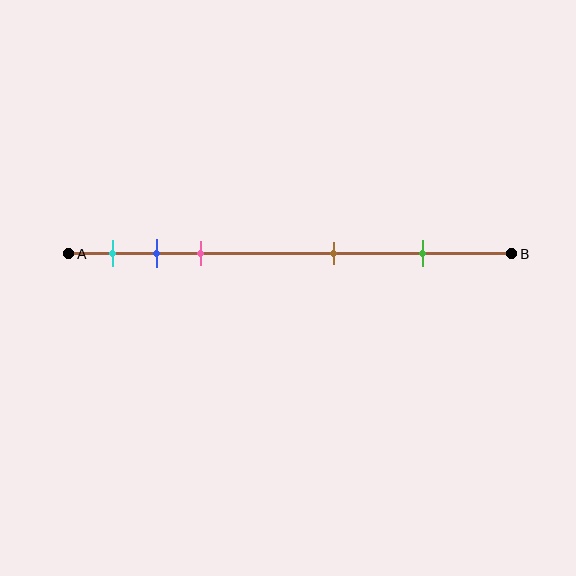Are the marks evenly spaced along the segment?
No, the marks are not evenly spaced.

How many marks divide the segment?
There are 5 marks dividing the segment.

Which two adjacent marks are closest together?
The blue and pink marks are the closest adjacent pair.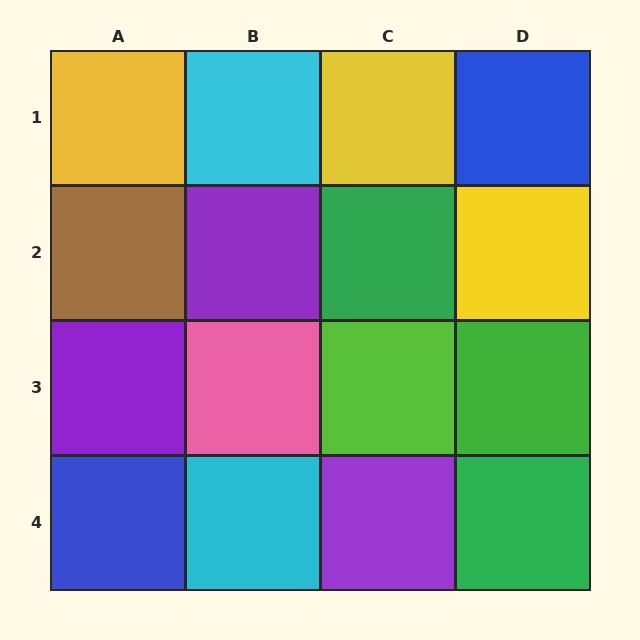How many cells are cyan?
2 cells are cyan.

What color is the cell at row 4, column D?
Green.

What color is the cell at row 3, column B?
Pink.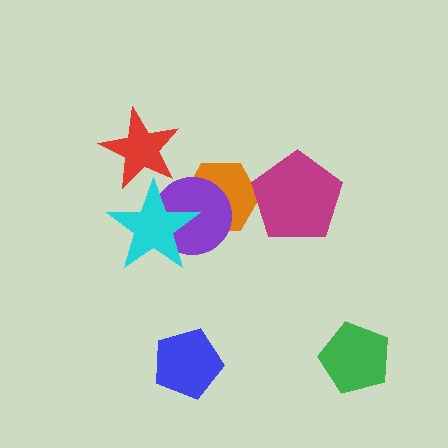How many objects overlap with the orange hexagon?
3 objects overlap with the orange hexagon.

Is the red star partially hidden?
No, no other shape covers it.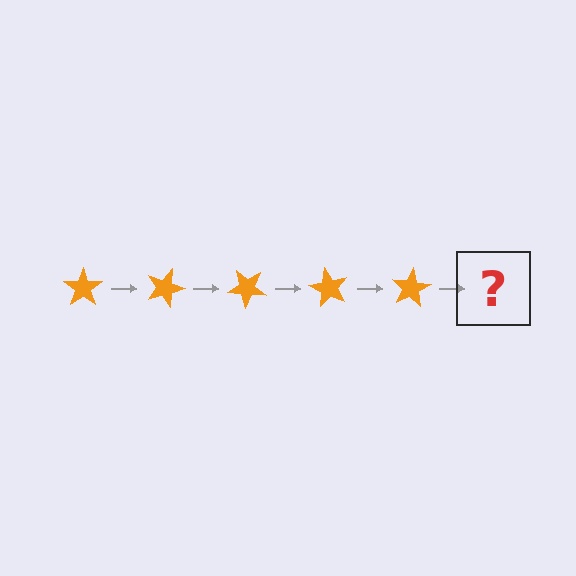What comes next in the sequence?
The next element should be an orange star rotated 100 degrees.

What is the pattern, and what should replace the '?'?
The pattern is that the star rotates 20 degrees each step. The '?' should be an orange star rotated 100 degrees.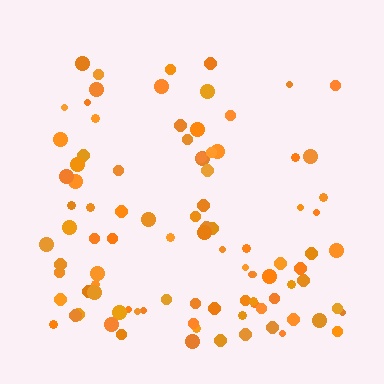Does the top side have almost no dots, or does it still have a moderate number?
Still a moderate number, just noticeably fewer than the bottom.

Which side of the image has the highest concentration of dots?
The bottom.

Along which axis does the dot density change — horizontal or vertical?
Vertical.